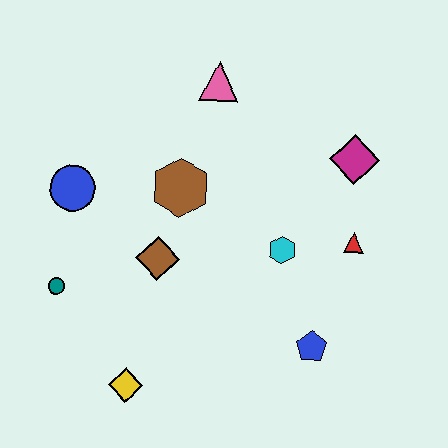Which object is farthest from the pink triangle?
The yellow diamond is farthest from the pink triangle.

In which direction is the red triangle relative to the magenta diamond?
The red triangle is below the magenta diamond.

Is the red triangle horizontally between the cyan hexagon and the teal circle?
No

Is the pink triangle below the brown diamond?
No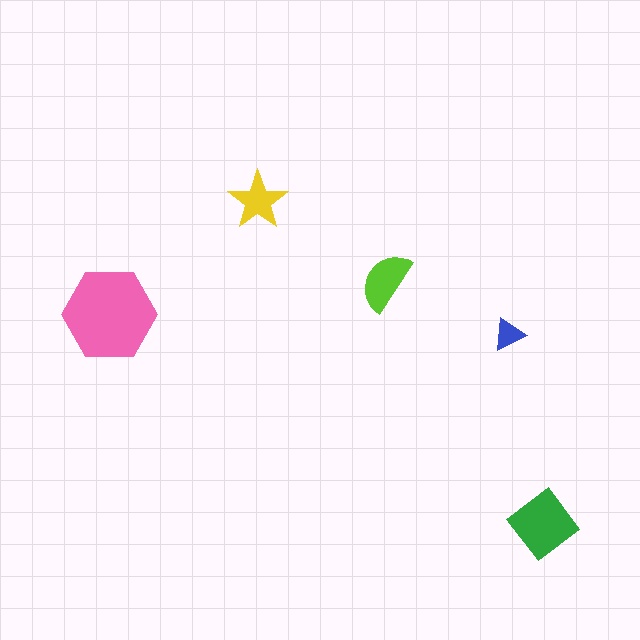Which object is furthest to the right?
The green diamond is rightmost.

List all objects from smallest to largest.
The blue triangle, the yellow star, the lime semicircle, the green diamond, the pink hexagon.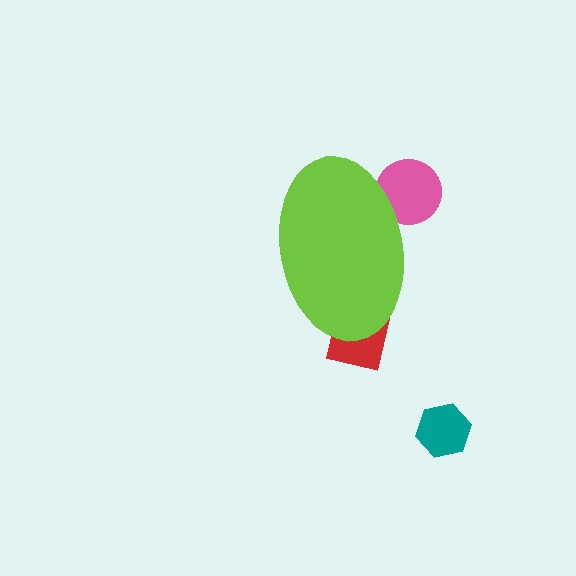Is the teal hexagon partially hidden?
No, the teal hexagon is fully visible.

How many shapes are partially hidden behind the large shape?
2 shapes are partially hidden.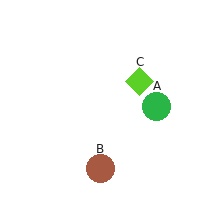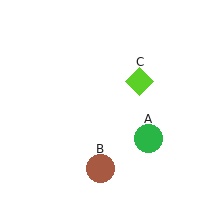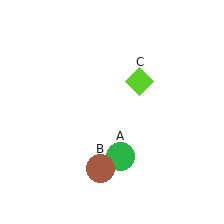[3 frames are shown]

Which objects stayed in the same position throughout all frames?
Brown circle (object B) and lime diamond (object C) remained stationary.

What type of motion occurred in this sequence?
The green circle (object A) rotated clockwise around the center of the scene.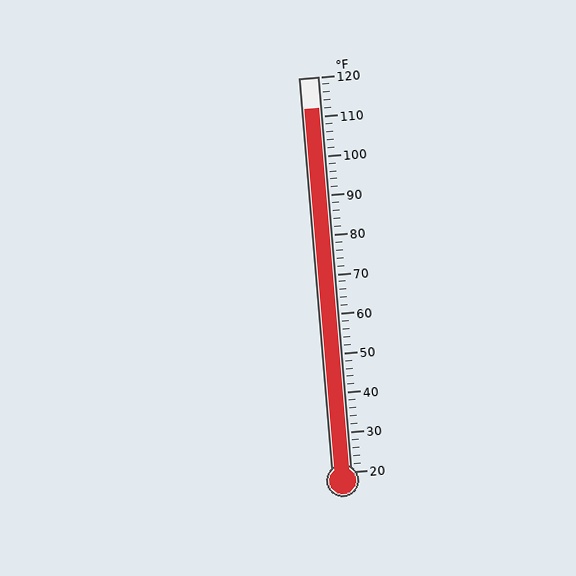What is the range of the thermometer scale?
The thermometer scale ranges from 20°F to 120°F.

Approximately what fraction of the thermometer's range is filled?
The thermometer is filled to approximately 90% of its range.